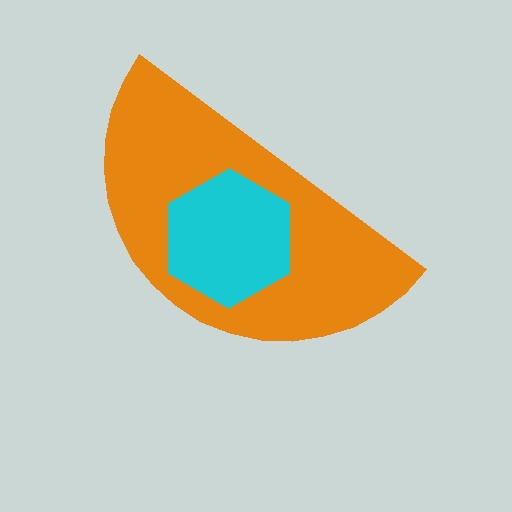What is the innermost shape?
The cyan hexagon.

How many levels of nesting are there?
2.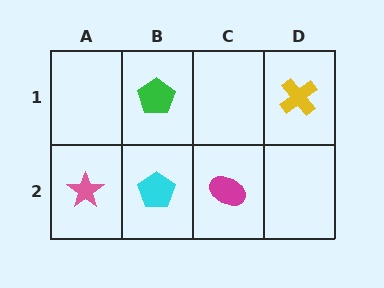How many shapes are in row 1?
2 shapes.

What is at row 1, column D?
A yellow cross.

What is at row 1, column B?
A green pentagon.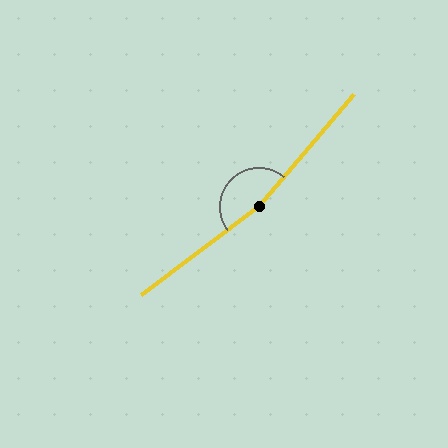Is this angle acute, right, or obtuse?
It is obtuse.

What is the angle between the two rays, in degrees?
Approximately 168 degrees.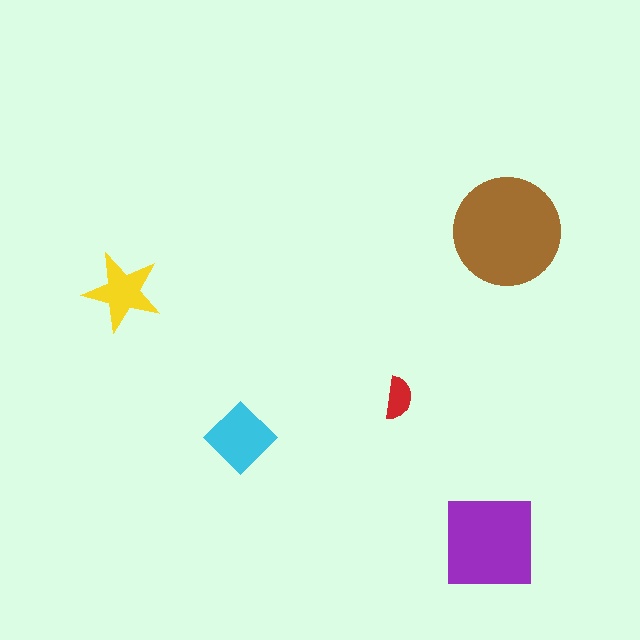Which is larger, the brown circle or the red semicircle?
The brown circle.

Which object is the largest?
The brown circle.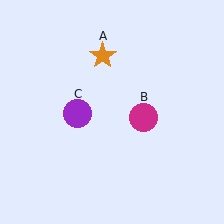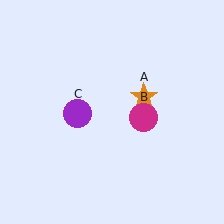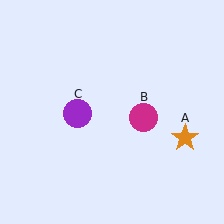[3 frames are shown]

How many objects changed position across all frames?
1 object changed position: orange star (object A).